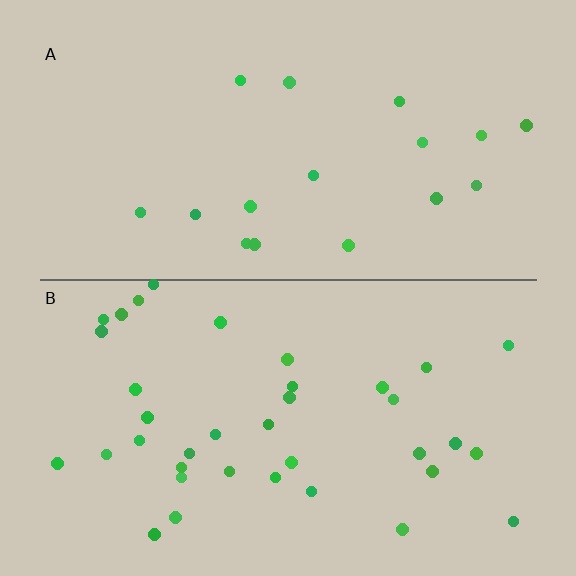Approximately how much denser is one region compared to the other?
Approximately 2.2× — region B over region A.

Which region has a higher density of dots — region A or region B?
B (the bottom).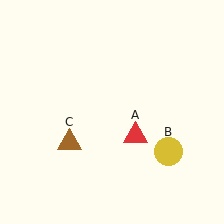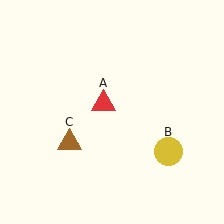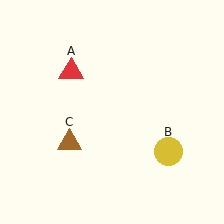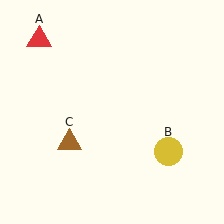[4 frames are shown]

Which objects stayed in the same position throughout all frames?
Yellow circle (object B) and brown triangle (object C) remained stationary.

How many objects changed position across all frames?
1 object changed position: red triangle (object A).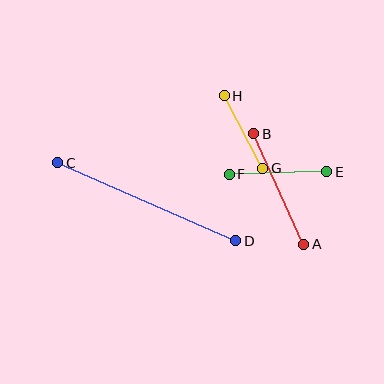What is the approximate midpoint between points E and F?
The midpoint is at approximately (278, 173) pixels.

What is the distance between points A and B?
The distance is approximately 121 pixels.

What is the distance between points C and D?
The distance is approximately 195 pixels.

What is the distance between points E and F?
The distance is approximately 98 pixels.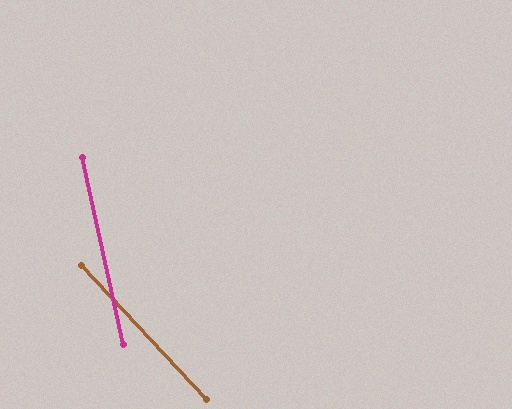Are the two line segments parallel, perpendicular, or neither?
Neither parallel nor perpendicular — they differ by about 31°.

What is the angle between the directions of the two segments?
Approximately 31 degrees.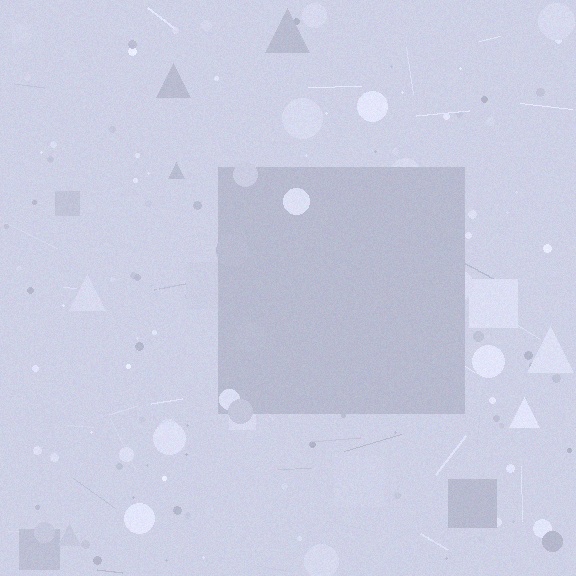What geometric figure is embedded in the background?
A square is embedded in the background.